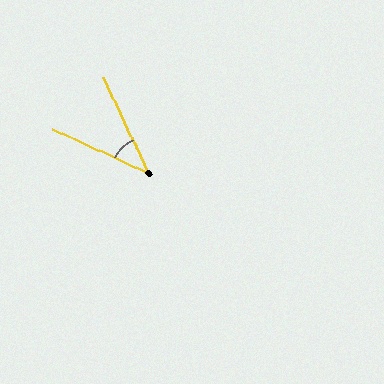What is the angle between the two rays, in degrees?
Approximately 40 degrees.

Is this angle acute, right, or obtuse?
It is acute.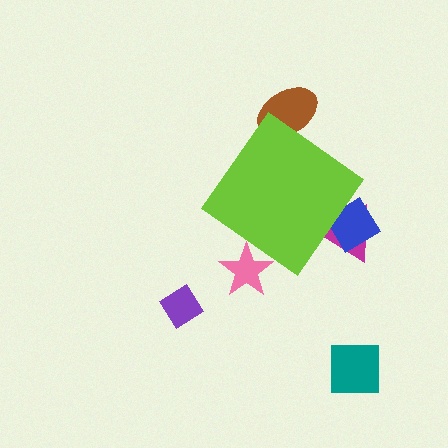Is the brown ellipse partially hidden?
Yes, the brown ellipse is partially hidden behind the lime diamond.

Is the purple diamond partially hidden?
No, the purple diamond is fully visible.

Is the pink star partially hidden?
Yes, the pink star is partially hidden behind the lime diamond.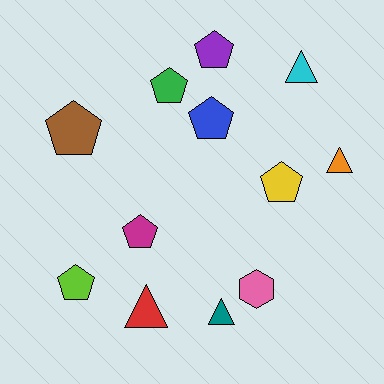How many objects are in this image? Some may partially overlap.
There are 12 objects.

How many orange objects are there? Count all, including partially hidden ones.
There is 1 orange object.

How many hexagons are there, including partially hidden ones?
There is 1 hexagon.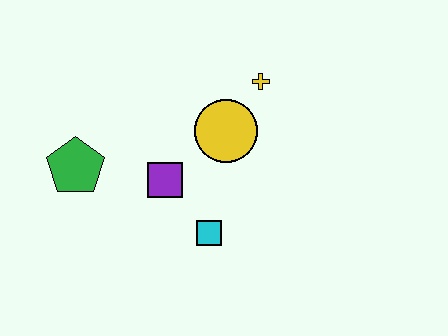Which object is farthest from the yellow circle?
The green pentagon is farthest from the yellow circle.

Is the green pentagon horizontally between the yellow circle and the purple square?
No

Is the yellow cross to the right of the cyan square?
Yes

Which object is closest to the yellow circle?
The yellow cross is closest to the yellow circle.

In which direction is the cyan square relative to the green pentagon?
The cyan square is to the right of the green pentagon.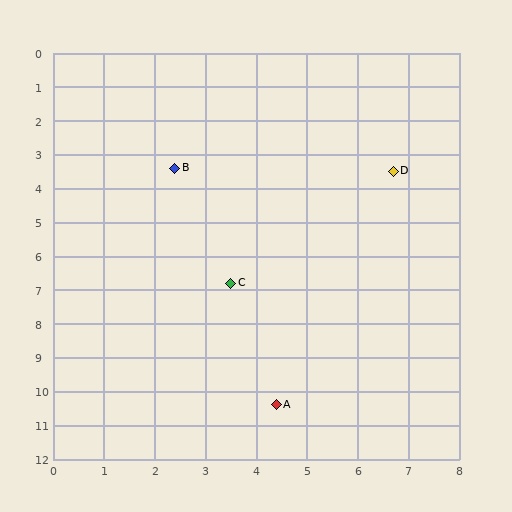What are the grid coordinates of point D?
Point D is at approximately (6.7, 3.5).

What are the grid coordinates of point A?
Point A is at approximately (4.4, 10.4).